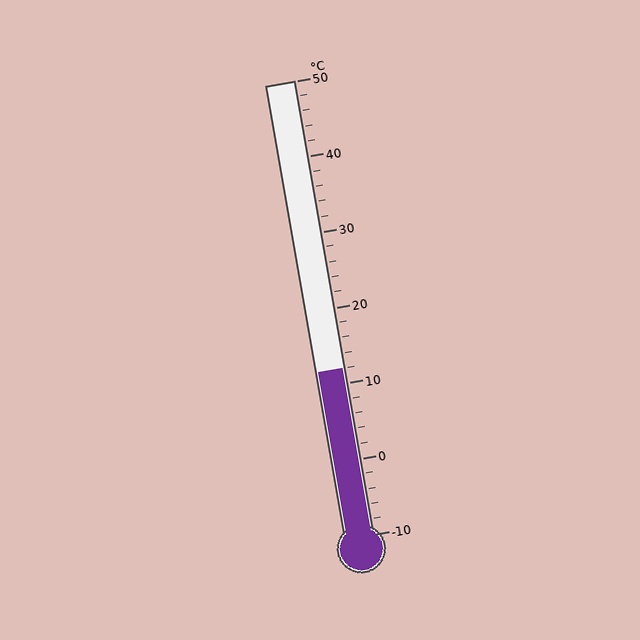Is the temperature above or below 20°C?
The temperature is below 20°C.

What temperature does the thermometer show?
The thermometer shows approximately 12°C.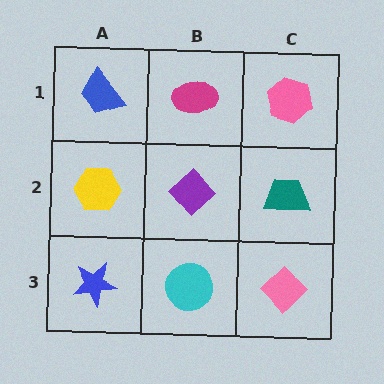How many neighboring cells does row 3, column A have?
2.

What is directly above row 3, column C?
A teal trapezoid.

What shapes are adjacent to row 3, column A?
A yellow hexagon (row 2, column A), a cyan circle (row 3, column B).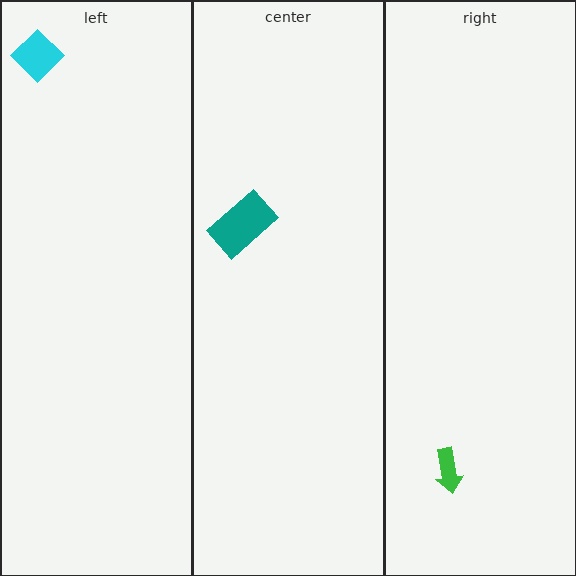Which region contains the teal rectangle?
The center region.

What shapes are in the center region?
The teal rectangle.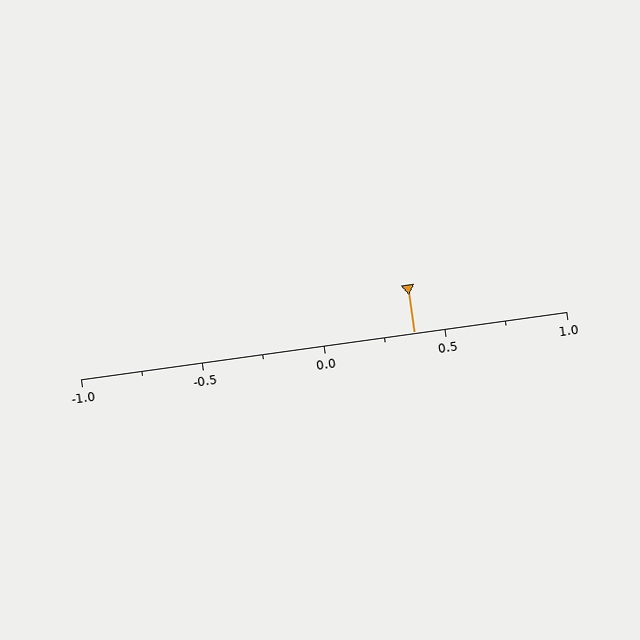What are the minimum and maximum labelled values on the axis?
The axis runs from -1.0 to 1.0.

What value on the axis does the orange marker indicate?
The marker indicates approximately 0.38.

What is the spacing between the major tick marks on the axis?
The major ticks are spaced 0.5 apart.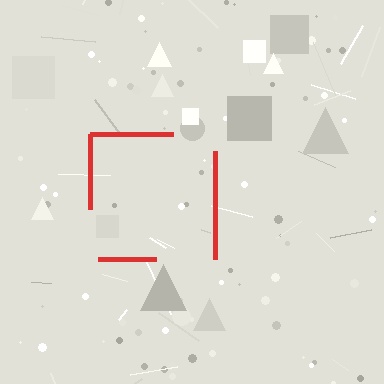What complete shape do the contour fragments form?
The contour fragments form a square.